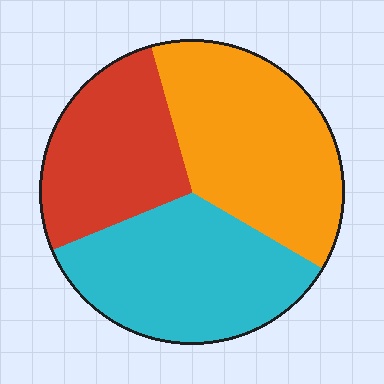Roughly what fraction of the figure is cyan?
Cyan takes up about one third (1/3) of the figure.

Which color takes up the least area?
Red, at roughly 25%.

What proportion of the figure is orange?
Orange takes up about three eighths (3/8) of the figure.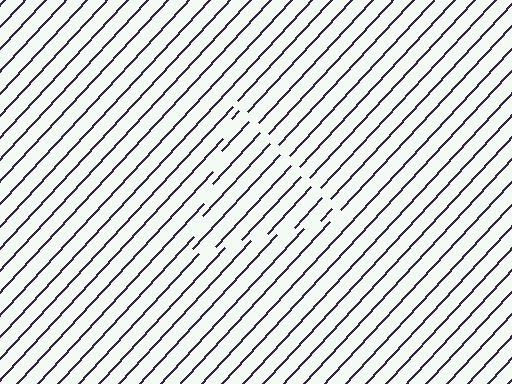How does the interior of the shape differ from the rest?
The interior of the shape contains the same grating, shifted by half a period — the contour is defined by the phase discontinuity where line-ends from the inner and outer gratings abut.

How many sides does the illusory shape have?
3 sides — the line-ends trace a triangle.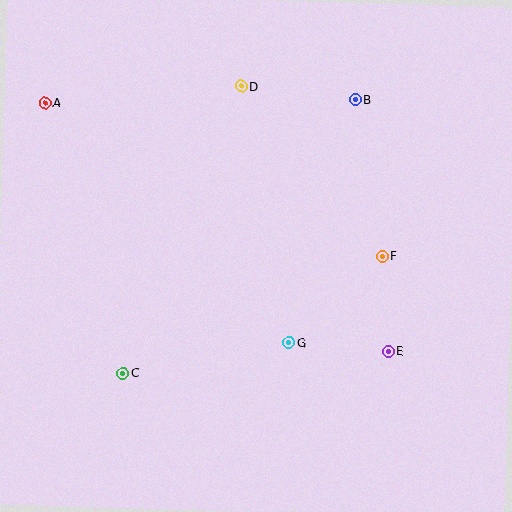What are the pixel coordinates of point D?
Point D is at (242, 86).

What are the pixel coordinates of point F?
Point F is at (382, 256).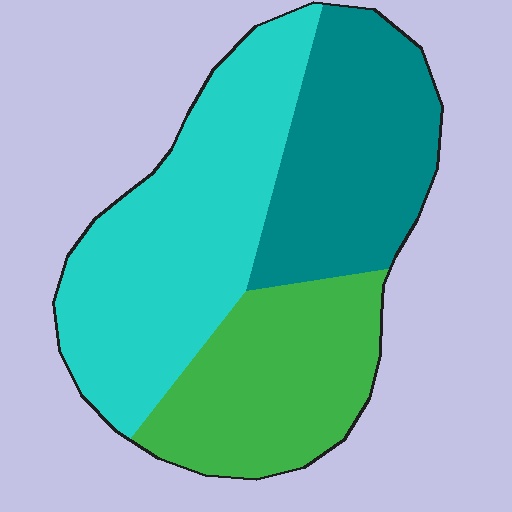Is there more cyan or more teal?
Cyan.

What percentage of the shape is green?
Green covers around 30% of the shape.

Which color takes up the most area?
Cyan, at roughly 40%.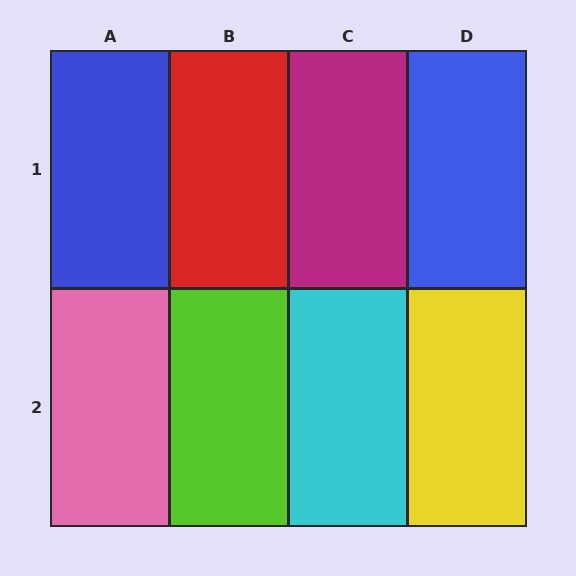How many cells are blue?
2 cells are blue.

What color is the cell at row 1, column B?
Red.